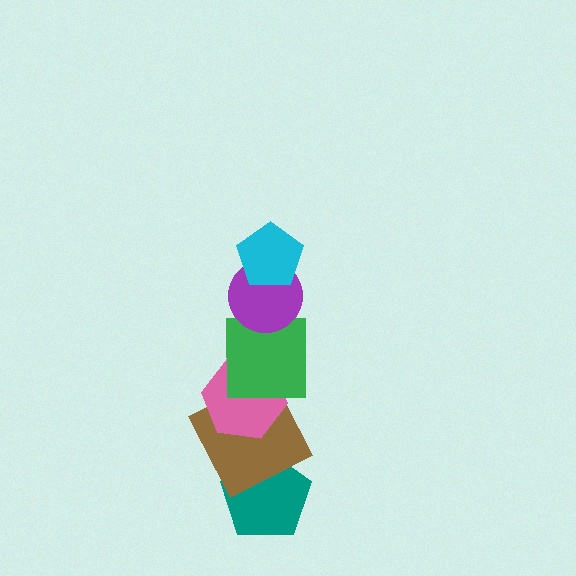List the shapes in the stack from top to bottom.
From top to bottom: the cyan pentagon, the purple circle, the green square, the pink hexagon, the brown square, the teal pentagon.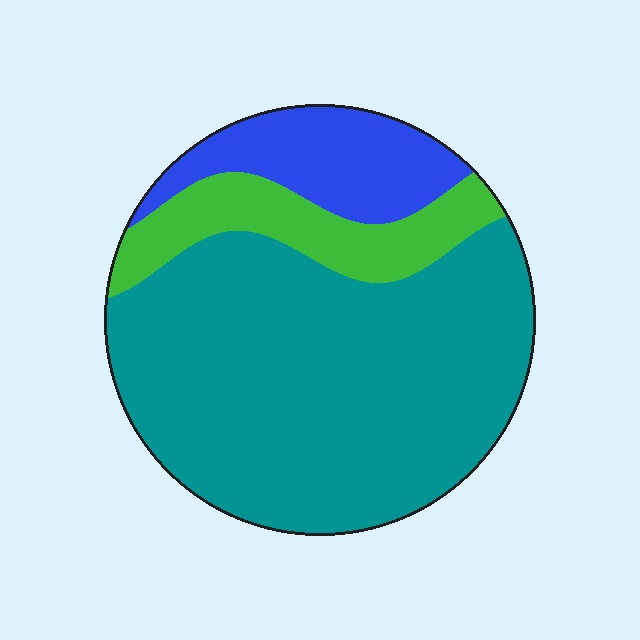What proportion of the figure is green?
Green takes up less than a sixth of the figure.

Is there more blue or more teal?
Teal.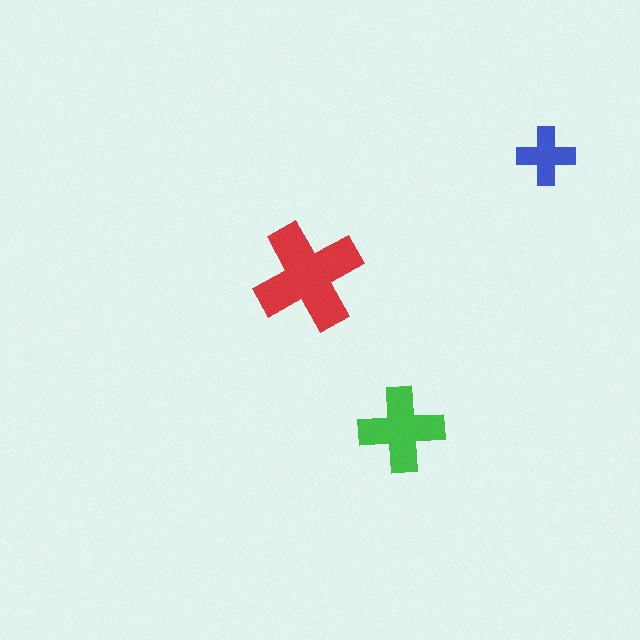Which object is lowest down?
The green cross is bottommost.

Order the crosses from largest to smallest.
the red one, the green one, the blue one.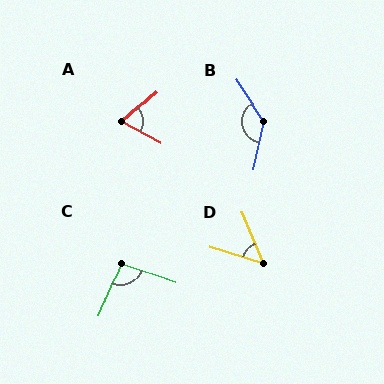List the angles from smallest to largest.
D (50°), A (70°), C (94°), B (134°).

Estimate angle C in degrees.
Approximately 94 degrees.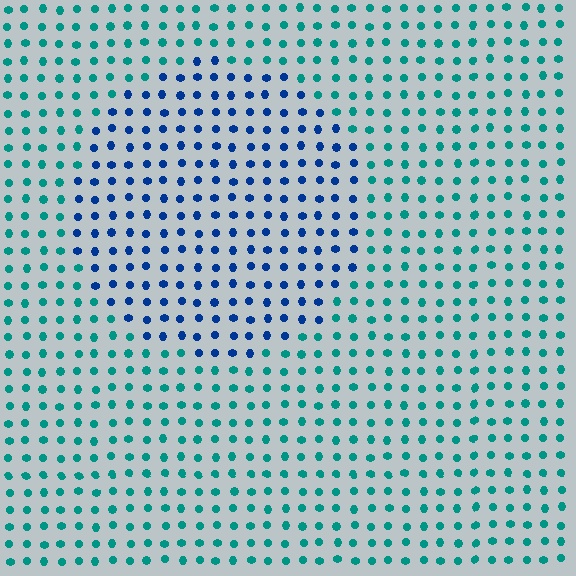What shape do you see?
I see a circle.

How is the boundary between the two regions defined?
The boundary is defined purely by a slight shift in hue (about 45 degrees). Spacing, size, and orientation are identical on both sides.